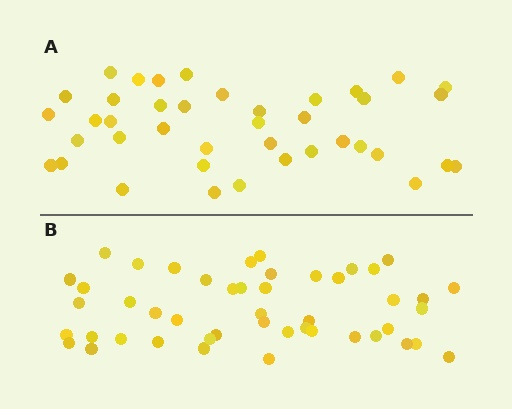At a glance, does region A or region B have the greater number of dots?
Region B (the bottom region) has more dots.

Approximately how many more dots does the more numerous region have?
Region B has roughly 8 or so more dots than region A.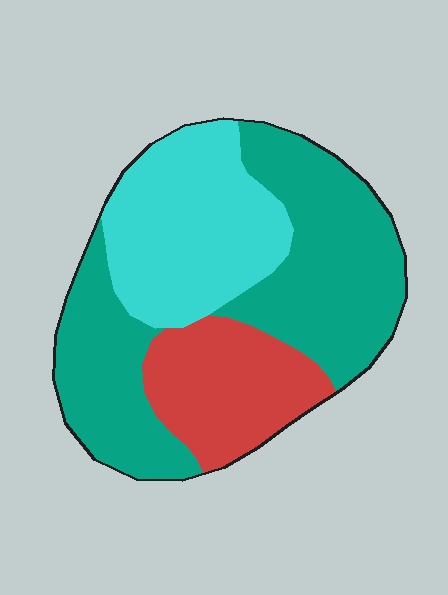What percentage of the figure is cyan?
Cyan covers around 30% of the figure.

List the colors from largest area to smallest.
From largest to smallest: teal, cyan, red.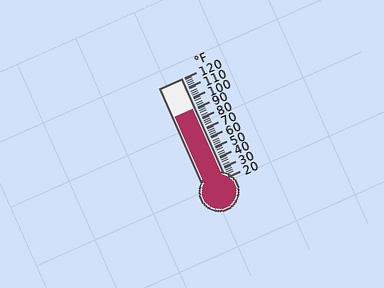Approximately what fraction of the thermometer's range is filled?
The thermometer is filled to approximately 70% of its range.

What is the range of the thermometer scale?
The thermometer scale ranges from 20°F to 120°F.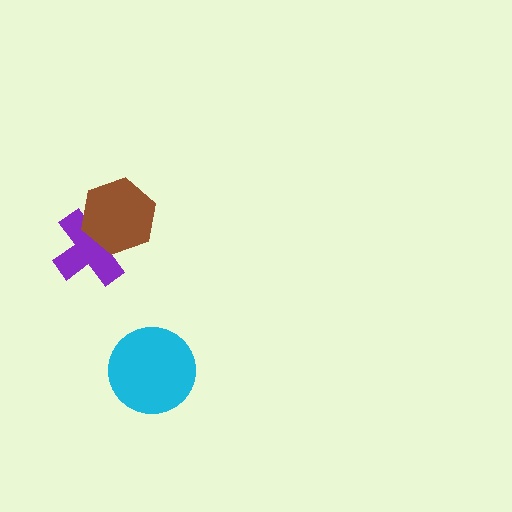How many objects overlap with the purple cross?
1 object overlaps with the purple cross.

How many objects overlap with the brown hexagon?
1 object overlaps with the brown hexagon.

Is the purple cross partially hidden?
Yes, it is partially covered by another shape.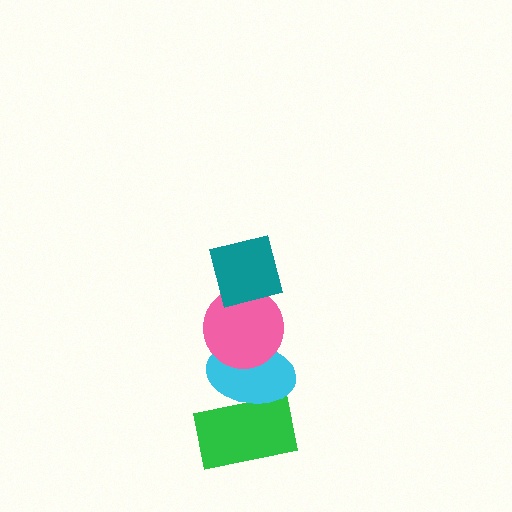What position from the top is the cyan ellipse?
The cyan ellipse is 3rd from the top.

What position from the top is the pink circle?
The pink circle is 2nd from the top.